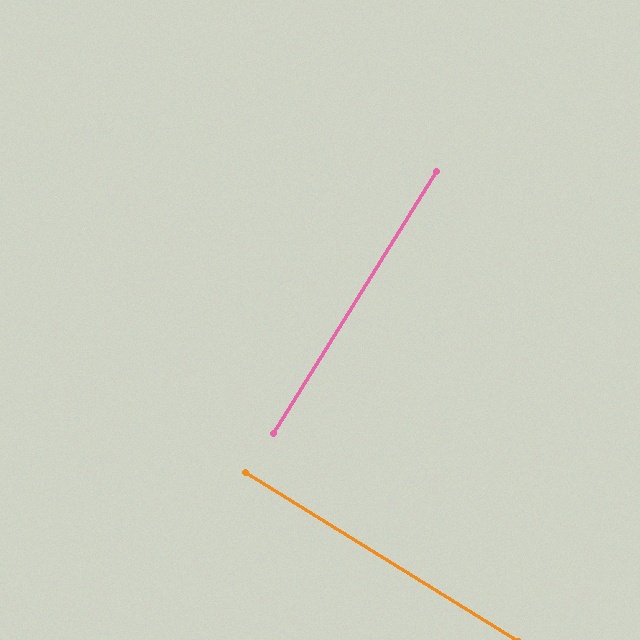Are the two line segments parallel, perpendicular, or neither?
Perpendicular — they meet at approximately 90°.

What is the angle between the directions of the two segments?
Approximately 90 degrees.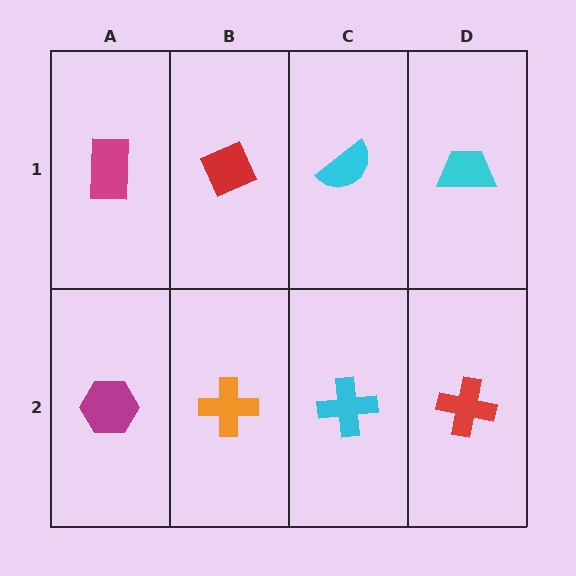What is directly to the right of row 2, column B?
A cyan cross.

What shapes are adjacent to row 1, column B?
An orange cross (row 2, column B), a magenta rectangle (row 1, column A), a cyan semicircle (row 1, column C).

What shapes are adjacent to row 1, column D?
A red cross (row 2, column D), a cyan semicircle (row 1, column C).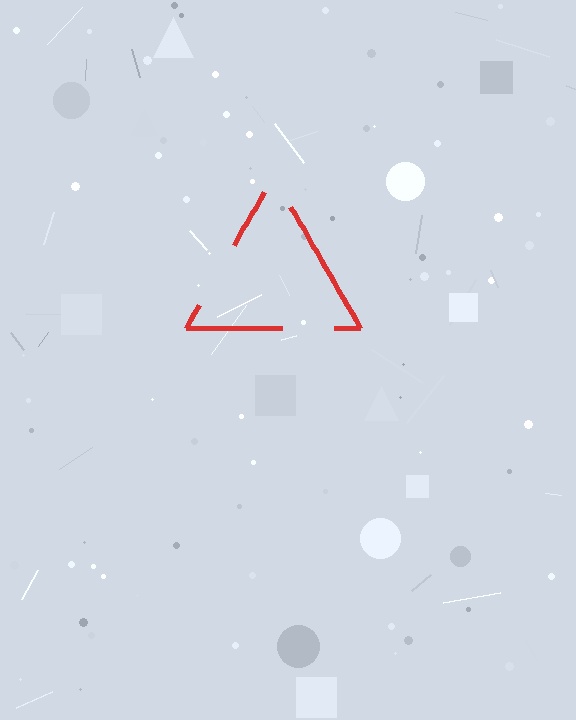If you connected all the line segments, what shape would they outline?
They would outline a triangle.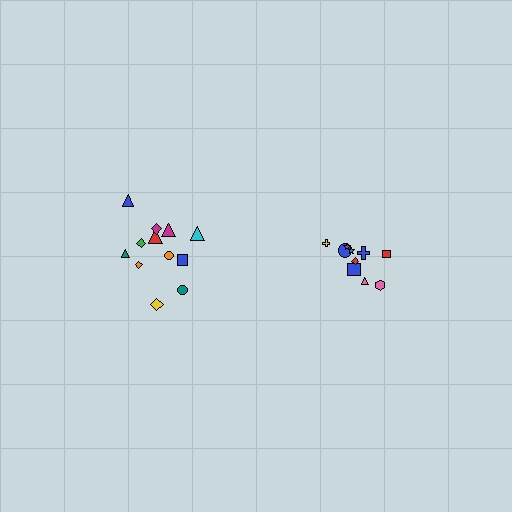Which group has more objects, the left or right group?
The left group.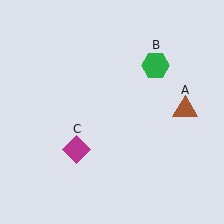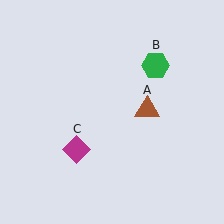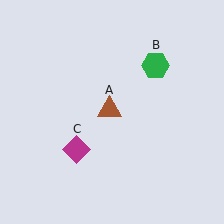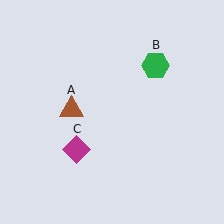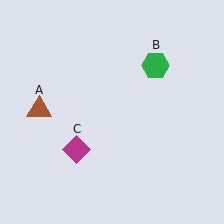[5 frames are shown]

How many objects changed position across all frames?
1 object changed position: brown triangle (object A).